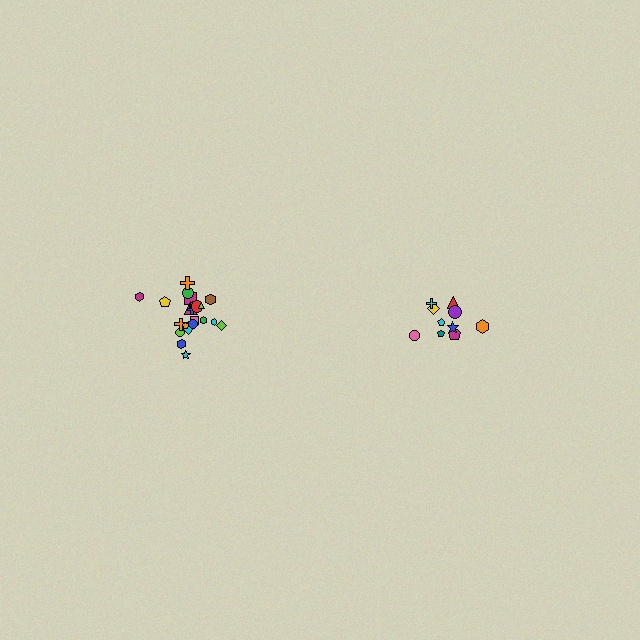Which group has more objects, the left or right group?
The left group.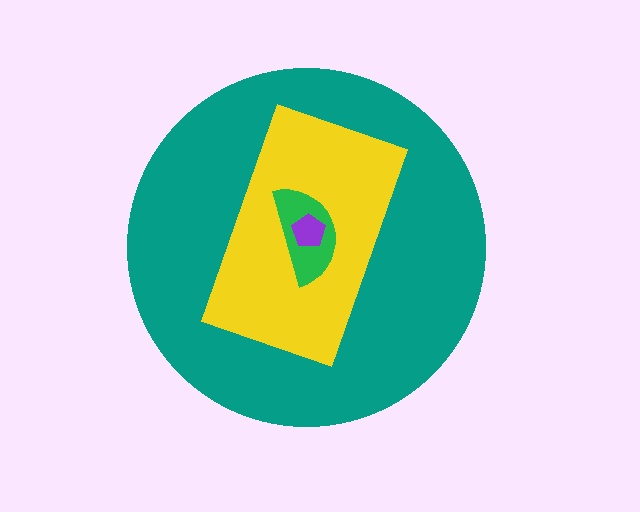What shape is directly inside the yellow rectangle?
The green semicircle.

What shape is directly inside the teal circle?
The yellow rectangle.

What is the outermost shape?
The teal circle.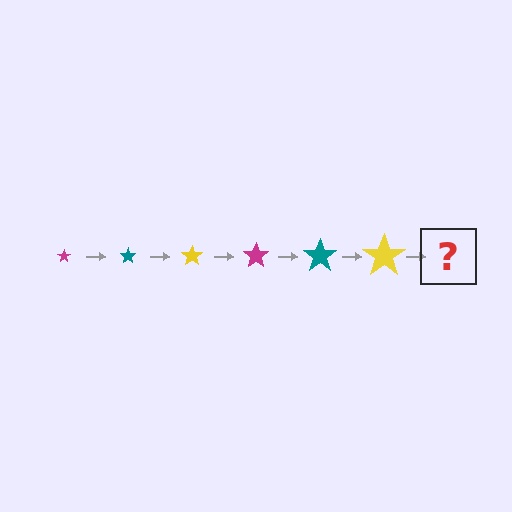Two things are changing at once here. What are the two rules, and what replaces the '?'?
The two rules are that the star grows larger each step and the color cycles through magenta, teal, and yellow. The '?' should be a magenta star, larger than the previous one.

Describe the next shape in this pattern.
It should be a magenta star, larger than the previous one.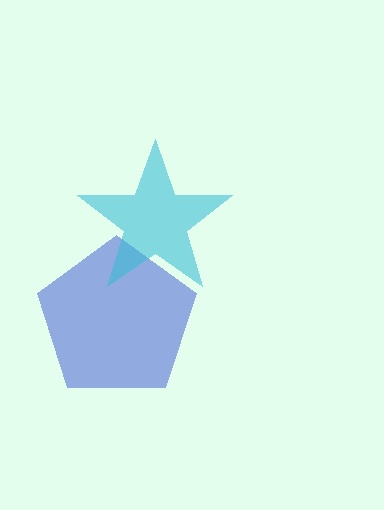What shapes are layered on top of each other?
The layered shapes are: a blue pentagon, a cyan star.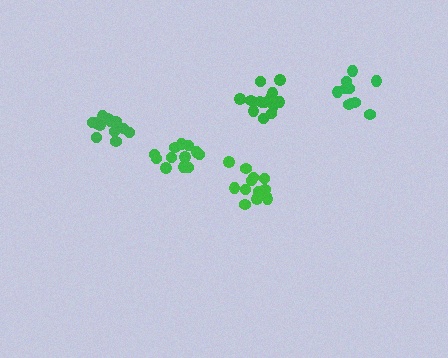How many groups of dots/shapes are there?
There are 5 groups.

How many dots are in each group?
Group 1: 10 dots, Group 2: 13 dots, Group 3: 14 dots, Group 4: 14 dots, Group 5: 13 dots (64 total).